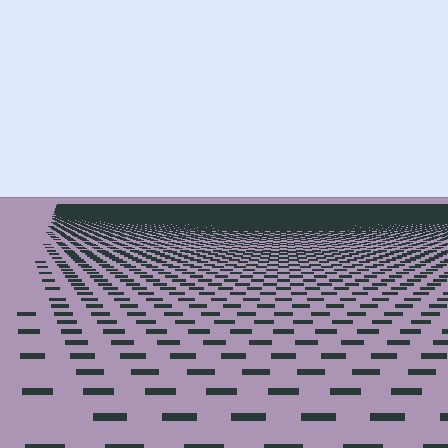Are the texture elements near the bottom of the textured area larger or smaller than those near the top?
Larger. Near the bottom, elements are closer to the viewer and appear at a bigger on-screen size.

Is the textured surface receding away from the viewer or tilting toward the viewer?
The surface is receding away from the viewer. Texture elements get smaller and denser toward the top.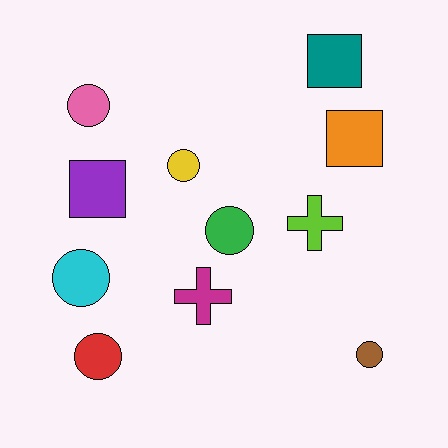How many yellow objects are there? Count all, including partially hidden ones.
There is 1 yellow object.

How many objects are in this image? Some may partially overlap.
There are 11 objects.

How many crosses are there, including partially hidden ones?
There are 2 crosses.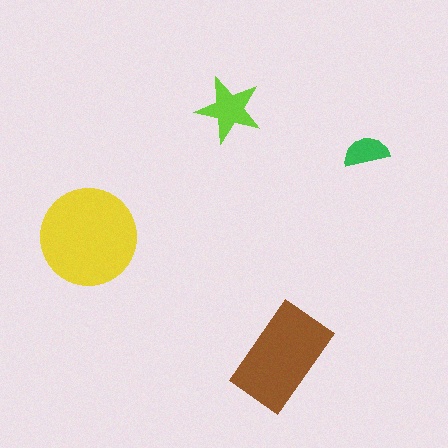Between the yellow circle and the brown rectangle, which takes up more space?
The yellow circle.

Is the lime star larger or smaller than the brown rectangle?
Smaller.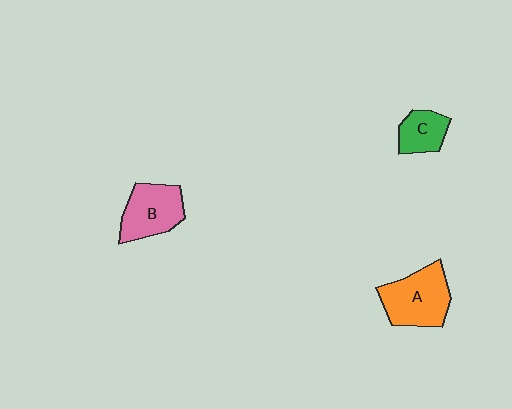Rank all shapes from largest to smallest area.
From largest to smallest: A (orange), B (pink), C (green).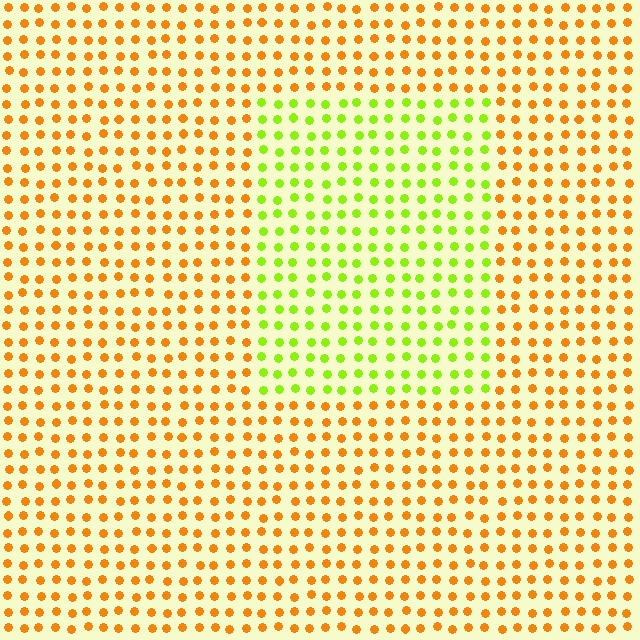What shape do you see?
I see a rectangle.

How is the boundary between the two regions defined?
The boundary is defined purely by a slight shift in hue (about 57 degrees). Spacing, size, and orientation are identical on both sides.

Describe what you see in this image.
The image is filled with small orange elements in a uniform arrangement. A rectangle-shaped region is visible where the elements are tinted to a slightly different hue, forming a subtle color boundary.